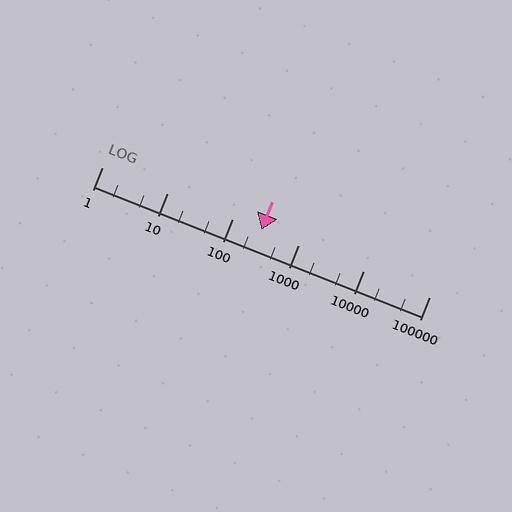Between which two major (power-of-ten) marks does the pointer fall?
The pointer is between 100 and 1000.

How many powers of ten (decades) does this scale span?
The scale spans 5 decades, from 1 to 100000.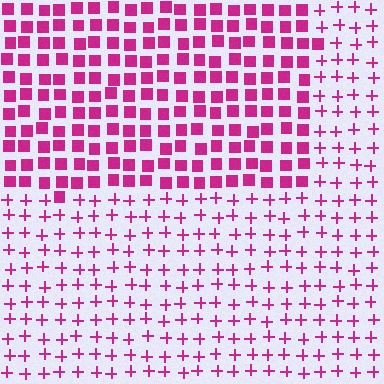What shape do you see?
I see a rectangle.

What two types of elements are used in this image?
The image uses squares inside the rectangle region and plus signs outside it.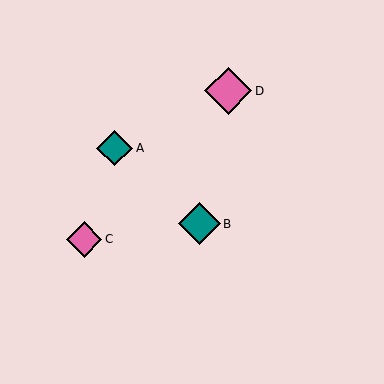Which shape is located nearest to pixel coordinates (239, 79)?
The pink diamond (labeled D) at (228, 91) is nearest to that location.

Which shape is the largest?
The pink diamond (labeled D) is the largest.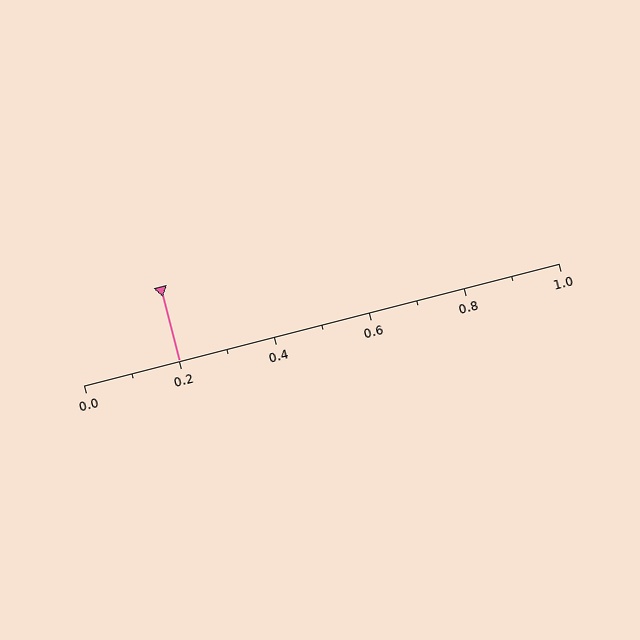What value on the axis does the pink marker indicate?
The marker indicates approximately 0.2.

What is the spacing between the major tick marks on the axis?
The major ticks are spaced 0.2 apart.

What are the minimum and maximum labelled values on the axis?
The axis runs from 0.0 to 1.0.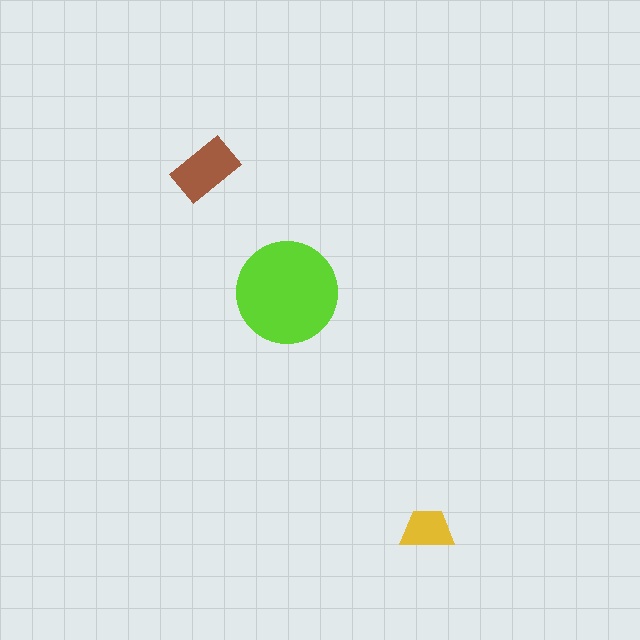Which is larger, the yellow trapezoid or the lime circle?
The lime circle.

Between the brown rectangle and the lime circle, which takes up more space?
The lime circle.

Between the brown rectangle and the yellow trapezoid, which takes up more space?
The brown rectangle.